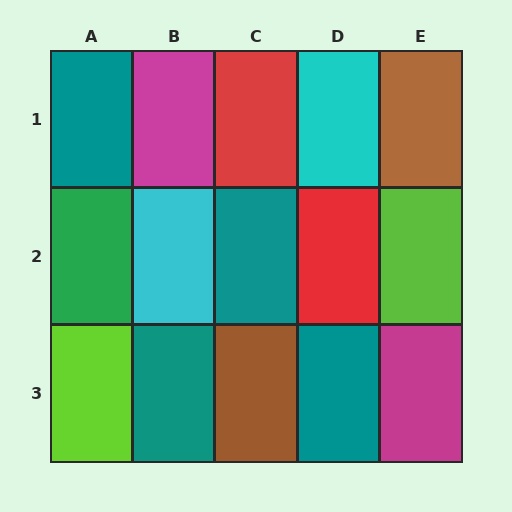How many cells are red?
2 cells are red.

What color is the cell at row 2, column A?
Green.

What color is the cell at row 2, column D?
Red.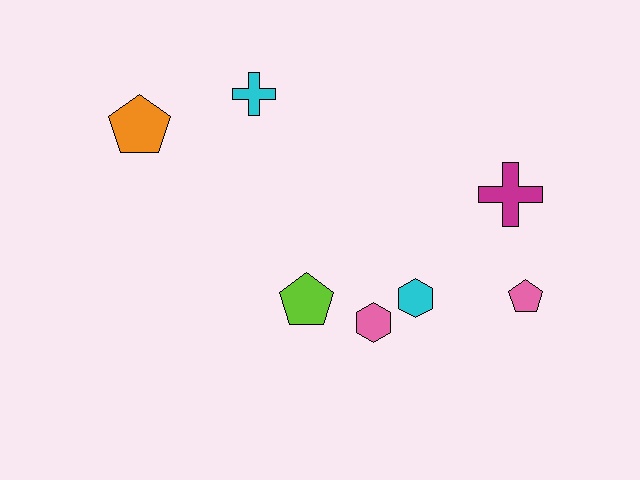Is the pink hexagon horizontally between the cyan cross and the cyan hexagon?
Yes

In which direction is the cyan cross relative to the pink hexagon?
The cyan cross is above the pink hexagon.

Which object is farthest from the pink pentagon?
The orange pentagon is farthest from the pink pentagon.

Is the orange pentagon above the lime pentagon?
Yes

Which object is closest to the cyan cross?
The orange pentagon is closest to the cyan cross.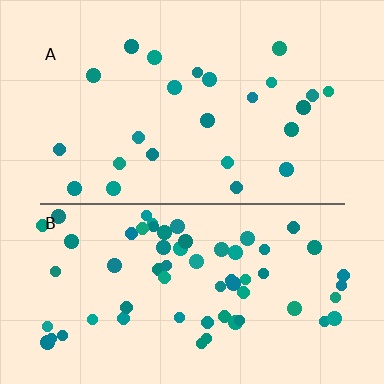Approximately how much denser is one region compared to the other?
Approximately 2.6× — region B over region A.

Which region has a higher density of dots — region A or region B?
B (the bottom).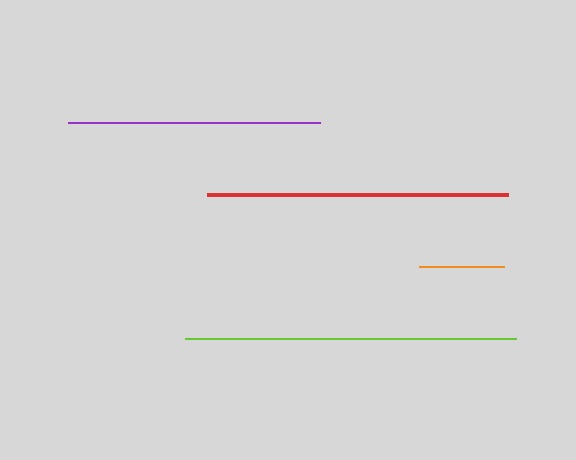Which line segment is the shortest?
The orange line is the shortest at approximately 85 pixels.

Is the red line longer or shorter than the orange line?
The red line is longer than the orange line.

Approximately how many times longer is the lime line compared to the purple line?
The lime line is approximately 1.3 times the length of the purple line.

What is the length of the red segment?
The red segment is approximately 301 pixels long.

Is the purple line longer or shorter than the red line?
The red line is longer than the purple line.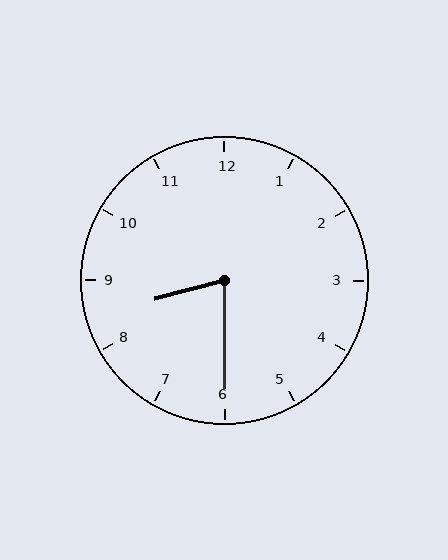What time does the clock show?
8:30.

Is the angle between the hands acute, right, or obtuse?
It is acute.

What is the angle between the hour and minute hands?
Approximately 75 degrees.